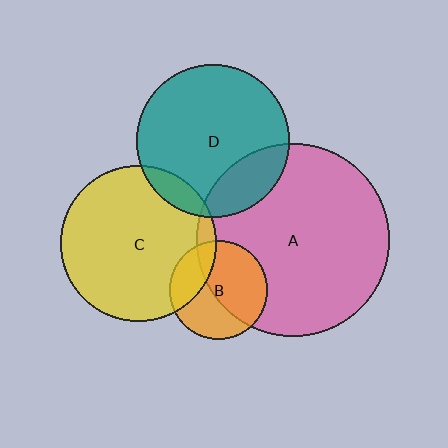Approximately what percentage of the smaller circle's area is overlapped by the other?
Approximately 20%.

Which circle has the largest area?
Circle A (pink).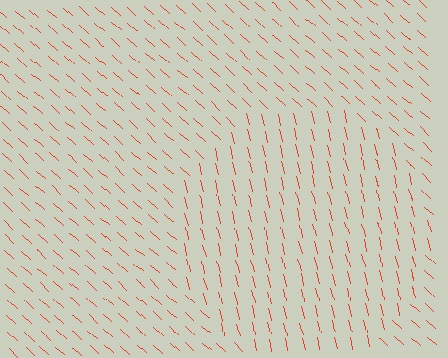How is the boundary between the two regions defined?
The boundary is defined purely by a change in line orientation (approximately 34 degrees difference). All lines are the same color and thickness.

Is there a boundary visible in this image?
Yes, there is a texture boundary formed by a change in line orientation.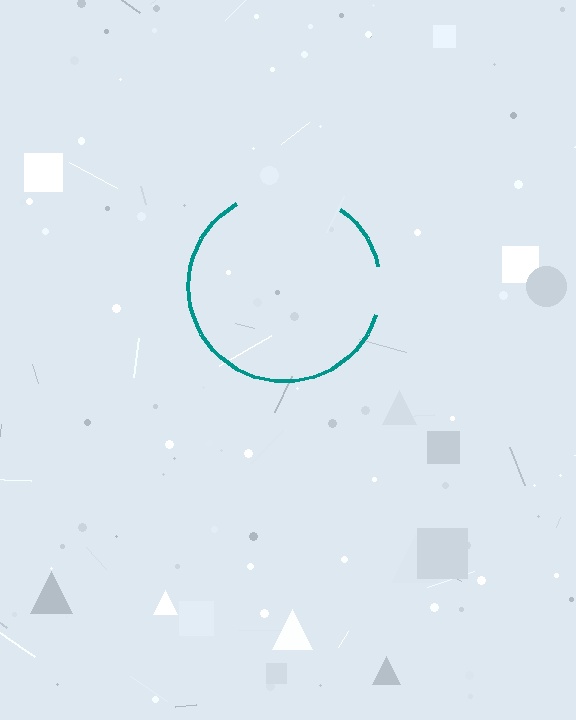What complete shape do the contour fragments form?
The contour fragments form a circle.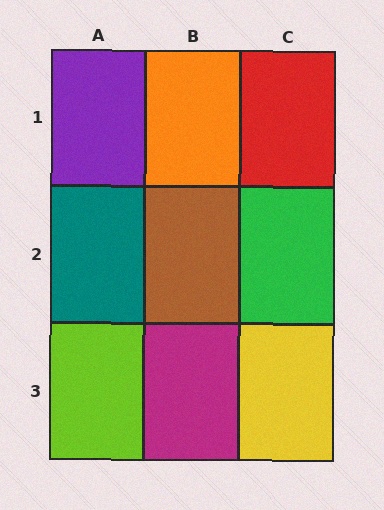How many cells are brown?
1 cell is brown.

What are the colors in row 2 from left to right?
Teal, brown, green.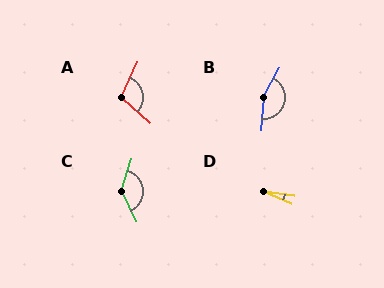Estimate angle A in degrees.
Approximately 107 degrees.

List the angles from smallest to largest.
D (16°), A (107°), C (136°), B (156°).